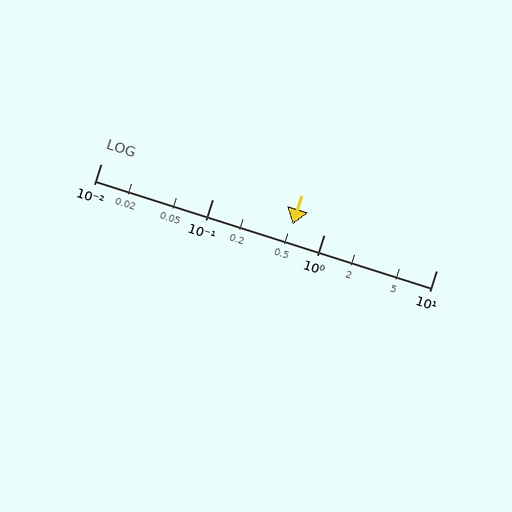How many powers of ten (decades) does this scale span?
The scale spans 3 decades, from 0.01 to 10.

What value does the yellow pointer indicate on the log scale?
The pointer indicates approximately 0.52.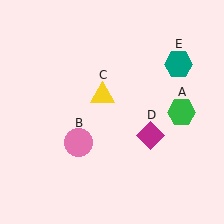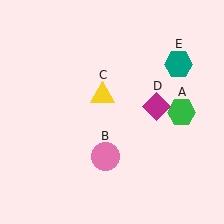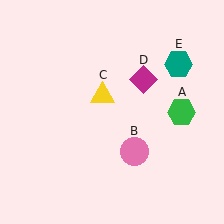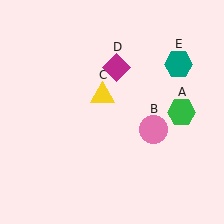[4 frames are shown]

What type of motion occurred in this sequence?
The pink circle (object B), magenta diamond (object D) rotated counterclockwise around the center of the scene.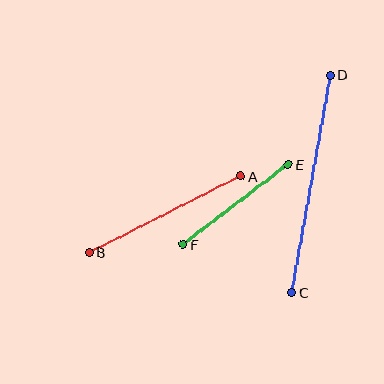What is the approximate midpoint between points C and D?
The midpoint is at approximately (311, 184) pixels.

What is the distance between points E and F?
The distance is approximately 132 pixels.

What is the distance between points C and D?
The distance is approximately 220 pixels.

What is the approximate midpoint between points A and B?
The midpoint is at approximately (165, 214) pixels.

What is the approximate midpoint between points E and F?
The midpoint is at approximately (236, 204) pixels.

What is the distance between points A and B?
The distance is approximately 169 pixels.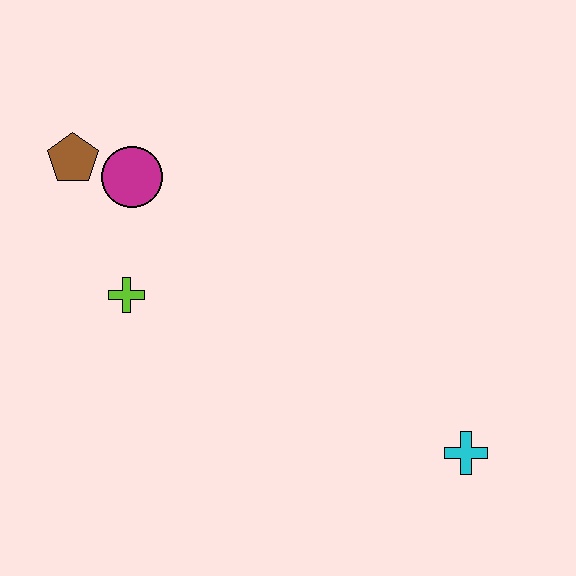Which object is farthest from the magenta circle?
The cyan cross is farthest from the magenta circle.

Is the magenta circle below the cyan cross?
No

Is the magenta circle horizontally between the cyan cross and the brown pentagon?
Yes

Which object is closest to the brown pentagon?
The magenta circle is closest to the brown pentagon.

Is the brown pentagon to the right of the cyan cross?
No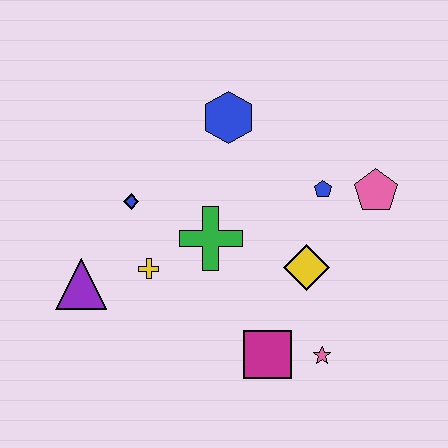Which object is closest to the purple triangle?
The yellow cross is closest to the purple triangle.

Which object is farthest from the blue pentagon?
The purple triangle is farthest from the blue pentagon.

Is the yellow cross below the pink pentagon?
Yes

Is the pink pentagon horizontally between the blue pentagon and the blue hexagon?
No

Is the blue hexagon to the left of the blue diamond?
No